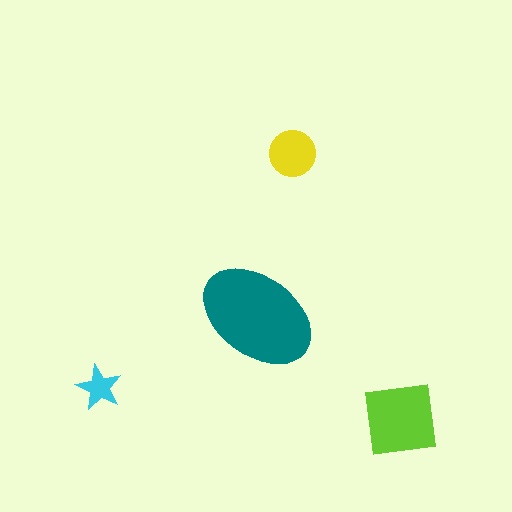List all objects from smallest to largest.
The cyan star, the yellow circle, the lime square, the teal ellipse.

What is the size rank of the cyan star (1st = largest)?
4th.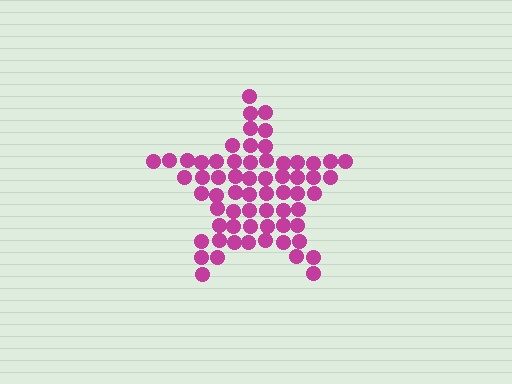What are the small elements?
The small elements are circles.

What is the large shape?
The large shape is a star.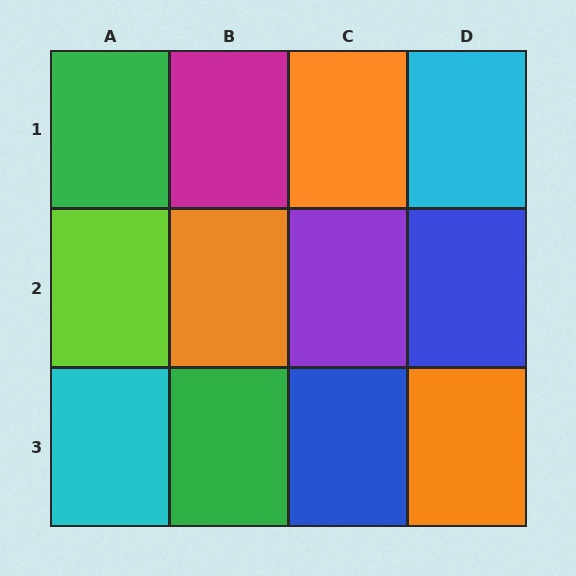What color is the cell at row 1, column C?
Orange.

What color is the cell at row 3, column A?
Cyan.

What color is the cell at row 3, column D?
Orange.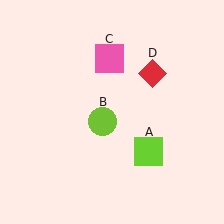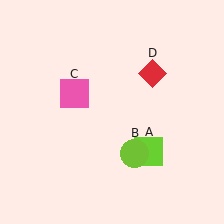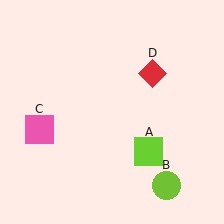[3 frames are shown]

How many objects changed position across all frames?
2 objects changed position: lime circle (object B), pink square (object C).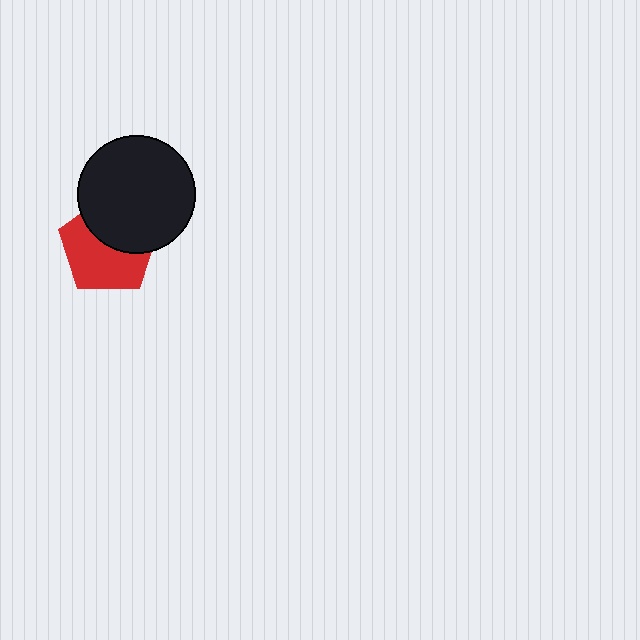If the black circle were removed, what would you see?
You would see the complete red pentagon.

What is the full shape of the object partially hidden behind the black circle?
The partially hidden object is a red pentagon.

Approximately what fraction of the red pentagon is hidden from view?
Roughly 43% of the red pentagon is hidden behind the black circle.